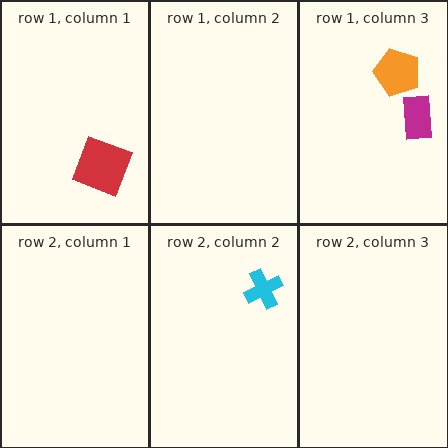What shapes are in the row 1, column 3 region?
The orange pentagon, the magenta rectangle.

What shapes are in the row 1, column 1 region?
The red square.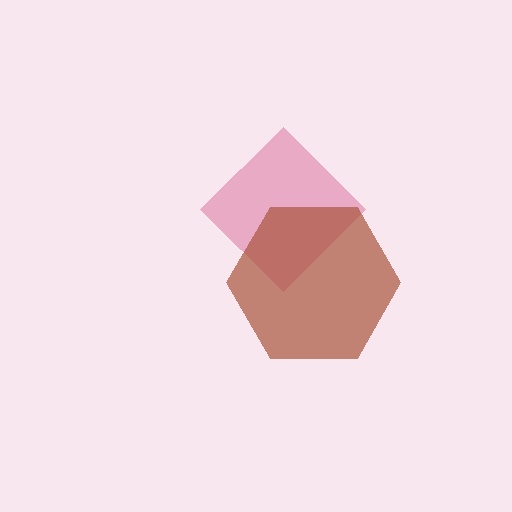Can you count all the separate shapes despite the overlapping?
Yes, there are 2 separate shapes.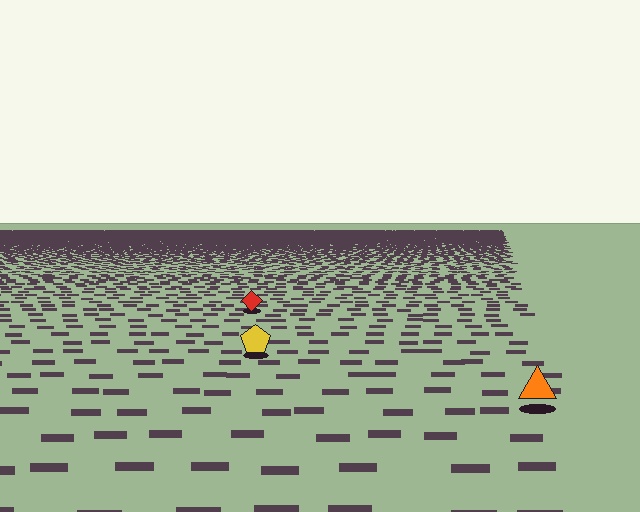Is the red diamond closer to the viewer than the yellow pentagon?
No. The yellow pentagon is closer — you can tell from the texture gradient: the ground texture is coarser near it.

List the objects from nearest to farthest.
From nearest to farthest: the orange triangle, the yellow pentagon, the red diamond.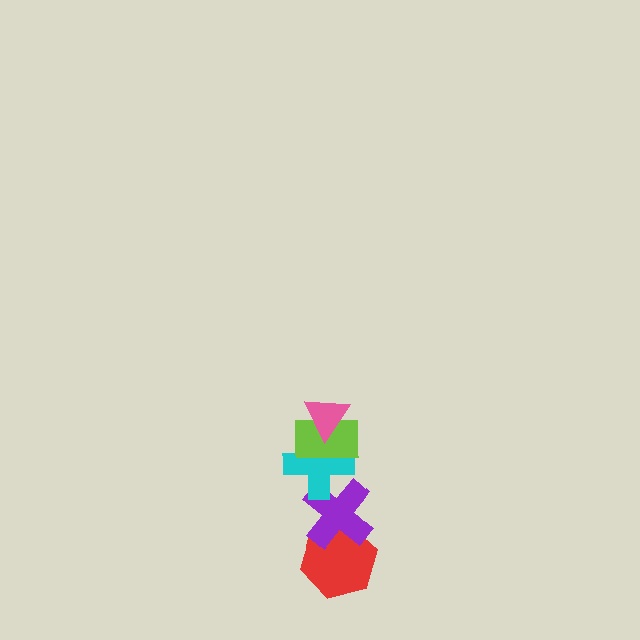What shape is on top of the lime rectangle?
The pink triangle is on top of the lime rectangle.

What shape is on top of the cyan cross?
The lime rectangle is on top of the cyan cross.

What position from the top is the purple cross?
The purple cross is 4th from the top.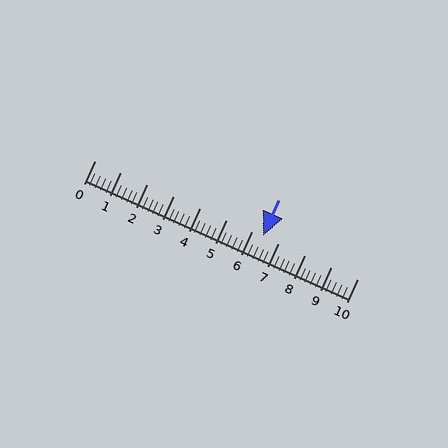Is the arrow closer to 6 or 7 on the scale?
The arrow is closer to 6.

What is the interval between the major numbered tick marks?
The major tick marks are spaced 1 units apart.